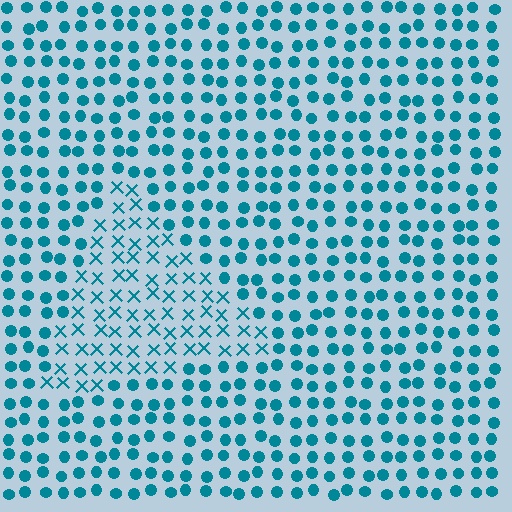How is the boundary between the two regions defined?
The boundary is defined by a change in element shape: X marks inside vs. circles outside. All elements share the same color and spacing.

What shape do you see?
I see a triangle.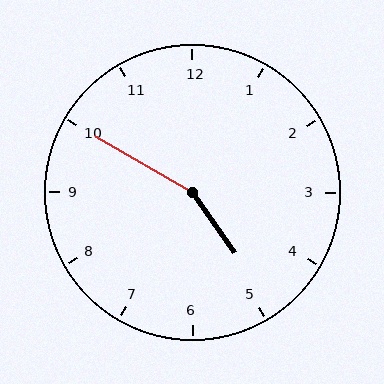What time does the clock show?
4:50.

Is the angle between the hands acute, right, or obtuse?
It is obtuse.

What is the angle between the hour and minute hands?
Approximately 155 degrees.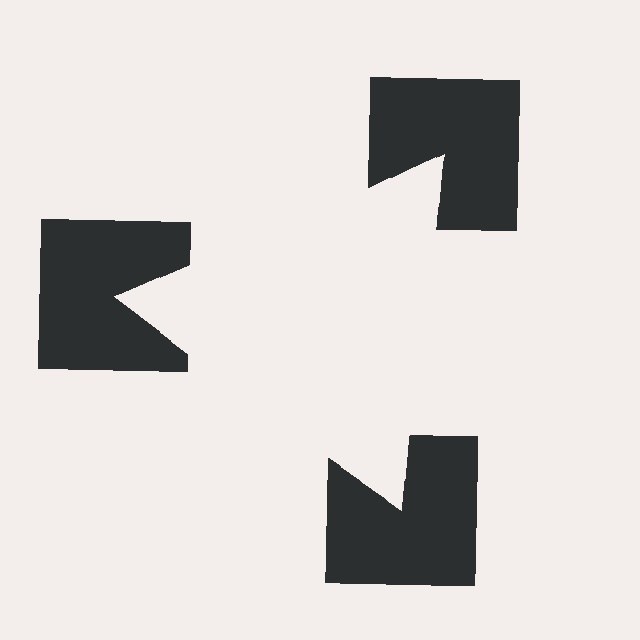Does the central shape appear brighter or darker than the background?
It typically appears slightly brighter than the background, even though no actual brightness change is drawn.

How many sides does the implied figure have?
3 sides.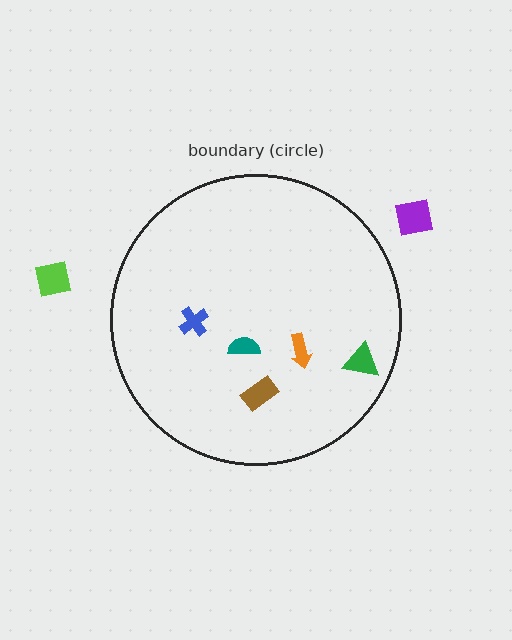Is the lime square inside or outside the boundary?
Outside.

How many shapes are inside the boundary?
5 inside, 2 outside.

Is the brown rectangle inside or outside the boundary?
Inside.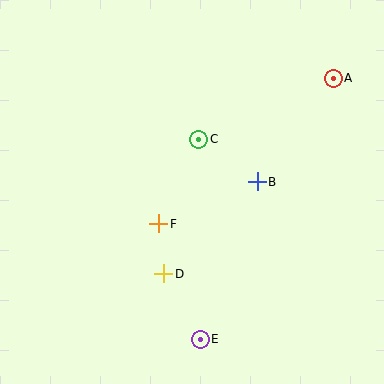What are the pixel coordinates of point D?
Point D is at (164, 274).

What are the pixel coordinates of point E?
Point E is at (200, 339).